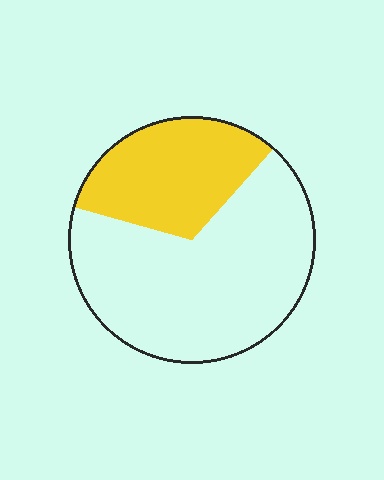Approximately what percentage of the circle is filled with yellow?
Approximately 30%.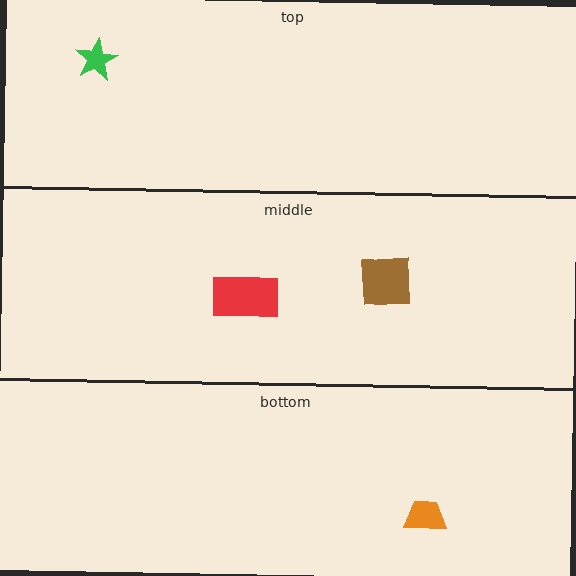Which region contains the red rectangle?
The middle region.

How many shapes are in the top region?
1.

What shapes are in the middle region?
The brown square, the red rectangle.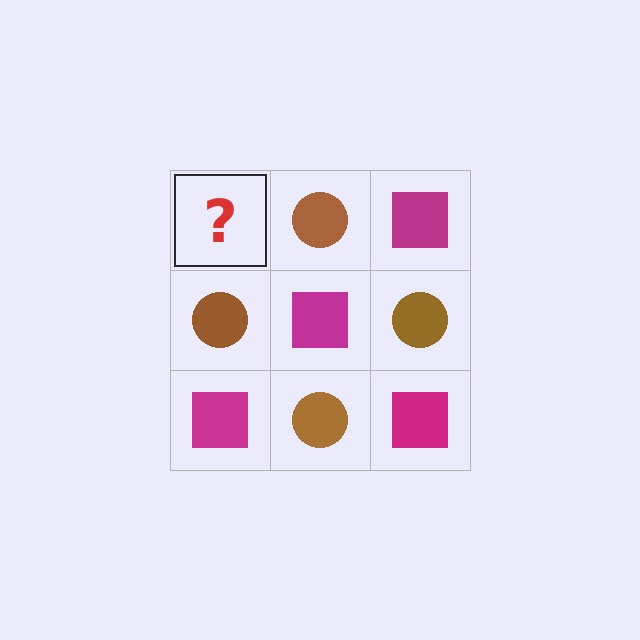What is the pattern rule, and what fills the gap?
The rule is that it alternates magenta square and brown circle in a checkerboard pattern. The gap should be filled with a magenta square.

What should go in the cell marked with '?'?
The missing cell should contain a magenta square.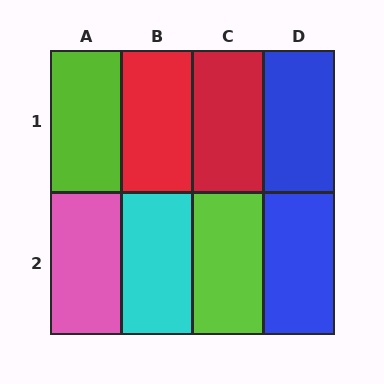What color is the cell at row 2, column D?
Blue.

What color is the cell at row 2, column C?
Lime.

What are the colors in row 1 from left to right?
Lime, red, red, blue.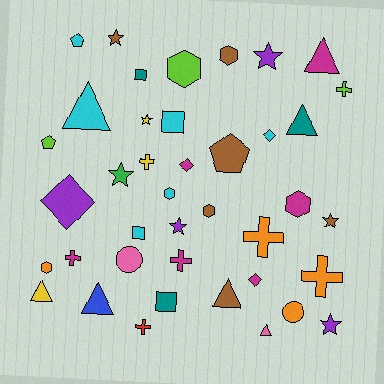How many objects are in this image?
There are 40 objects.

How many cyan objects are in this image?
There are 6 cyan objects.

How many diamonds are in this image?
There are 4 diamonds.